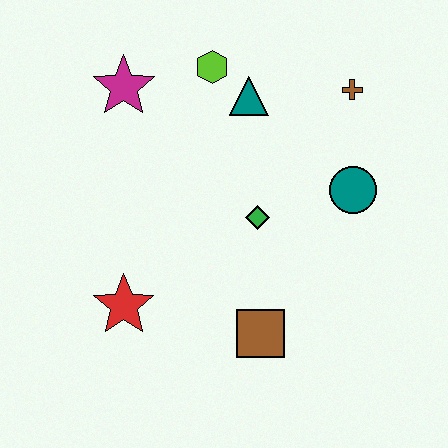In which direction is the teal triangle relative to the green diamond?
The teal triangle is above the green diamond.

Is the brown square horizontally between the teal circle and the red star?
Yes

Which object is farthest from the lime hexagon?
The brown square is farthest from the lime hexagon.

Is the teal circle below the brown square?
No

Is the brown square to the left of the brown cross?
Yes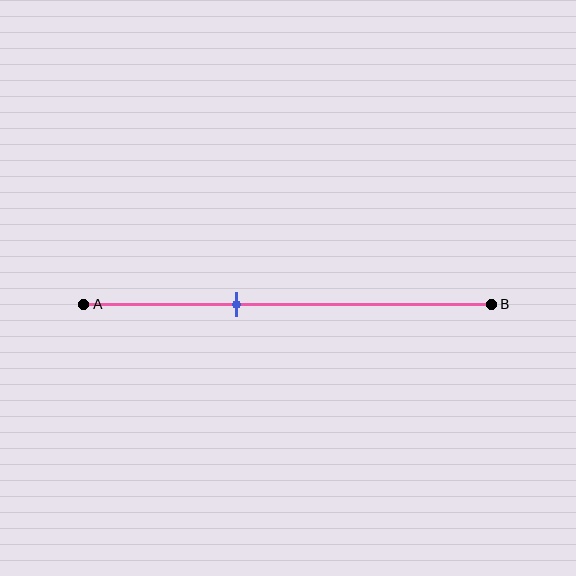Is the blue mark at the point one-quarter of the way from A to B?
No, the mark is at about 40% from A, not at the 25% one-quarter point.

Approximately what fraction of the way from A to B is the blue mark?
The blue mark is approximately 40% of the way from A to B.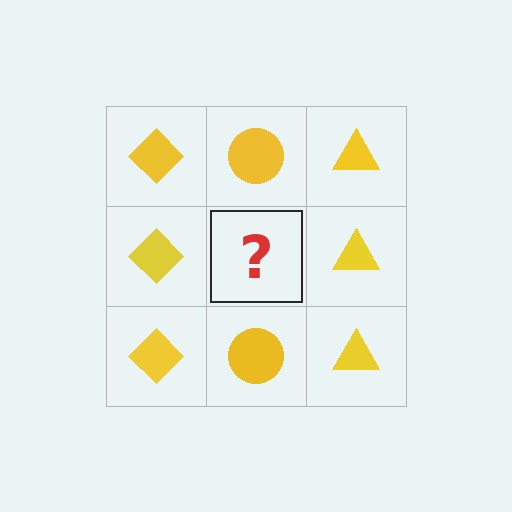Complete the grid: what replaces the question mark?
The question mark should be replaced with a yellow circle.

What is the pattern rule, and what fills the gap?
The rule is that each column has a consistent shape. The gap should be filled with a yellow circle.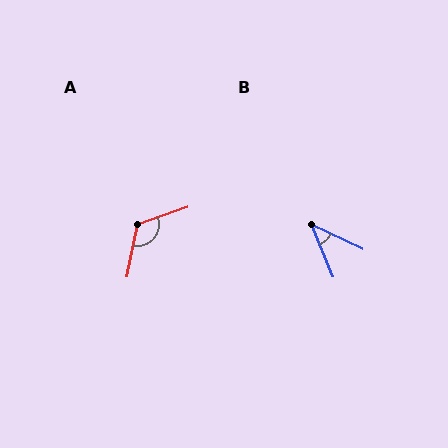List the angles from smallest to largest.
B (42°), A (121°).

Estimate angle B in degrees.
Approximately 42 degrees.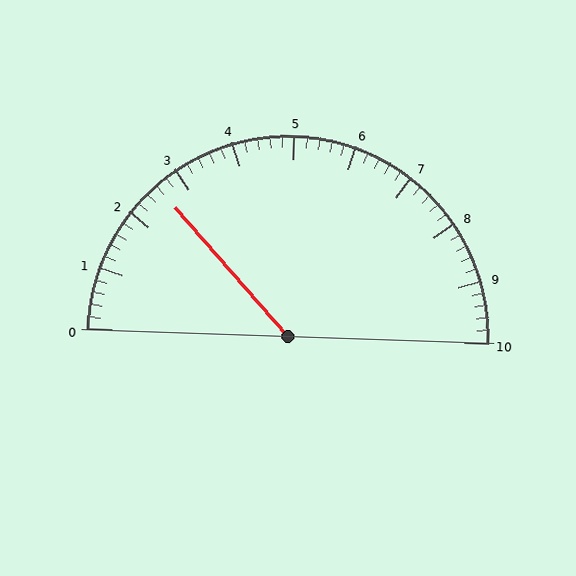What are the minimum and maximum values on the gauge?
The gauge ranges from 0 to 10.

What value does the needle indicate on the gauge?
The needle indicates approximately 2.6.